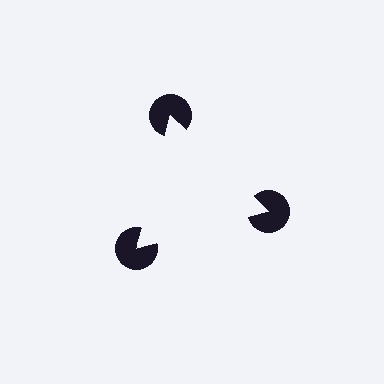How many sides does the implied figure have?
3 sides.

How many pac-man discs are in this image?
There are 3 — one at each vertex of the illusory triangle.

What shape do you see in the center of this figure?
An illusory triangle — its edges are inferred from the aligned wedge cuts in the pac-man discs, not physically drawn.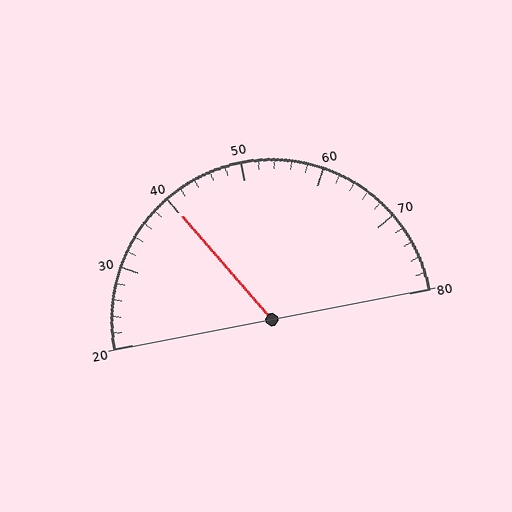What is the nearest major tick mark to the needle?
The nearest major tick mark is 40.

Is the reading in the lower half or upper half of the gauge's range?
The reading is in the lower half of the range (20 to 80).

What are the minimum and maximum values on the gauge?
The gauge ranges from 20 to 80.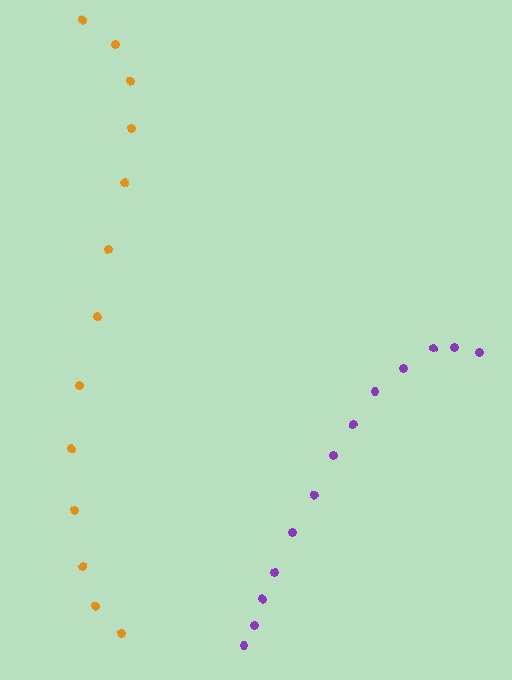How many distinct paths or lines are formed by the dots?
There are 2 distinct paths.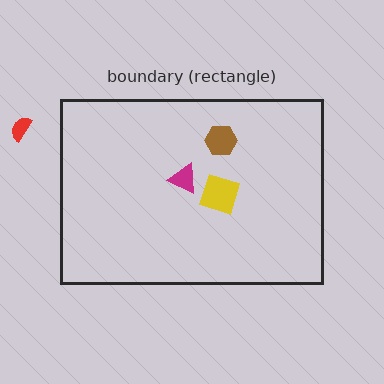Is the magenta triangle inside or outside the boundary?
Inside.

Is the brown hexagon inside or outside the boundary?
Inside.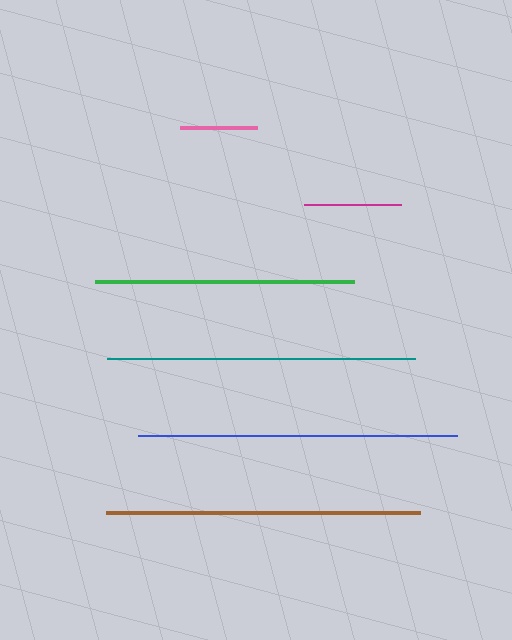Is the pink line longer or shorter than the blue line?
The blue line is longer than the pink line.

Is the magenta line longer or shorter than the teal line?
The teal line is longer than the magenta line.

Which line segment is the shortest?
The pink line is the shortest at approximately 78 pixels.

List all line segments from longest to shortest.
From longest to shortest: blue, brown, teal, green, magenta, pink.